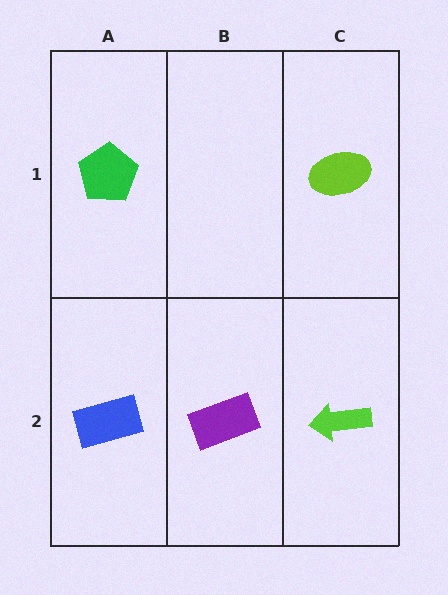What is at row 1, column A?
A green pentagon.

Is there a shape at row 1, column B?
No, that cell is empty.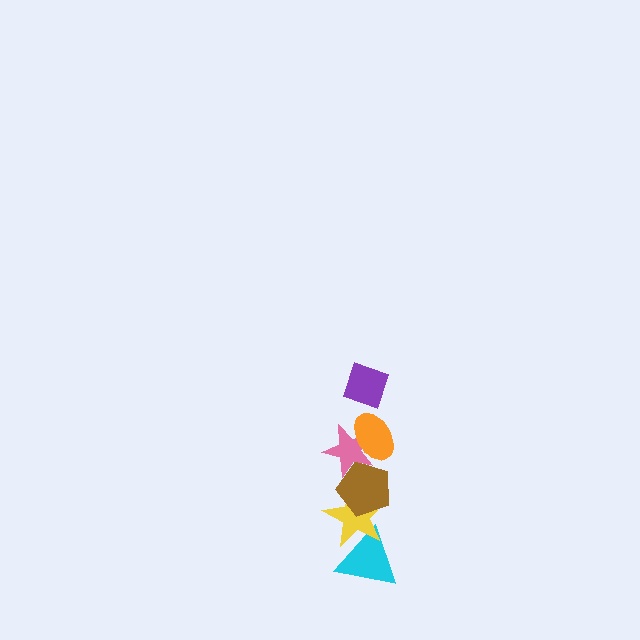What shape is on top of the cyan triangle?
The yellow star is on top of the cyan triangle.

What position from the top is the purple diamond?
The purple diamond is 1st from the top.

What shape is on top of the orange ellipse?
The purple diamond is on top of the orange ellipse.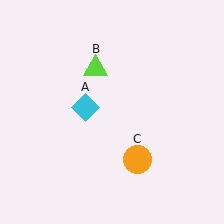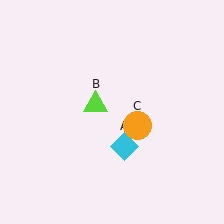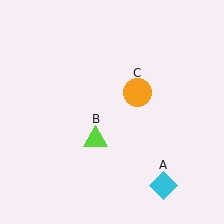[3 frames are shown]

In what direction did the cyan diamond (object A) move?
The cyan diamond (object A) moved down and to the right.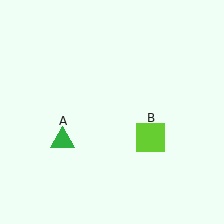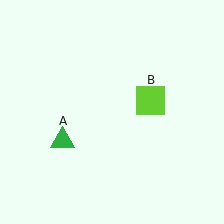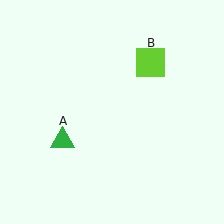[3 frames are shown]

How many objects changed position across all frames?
1 object changed position: lime square (object B).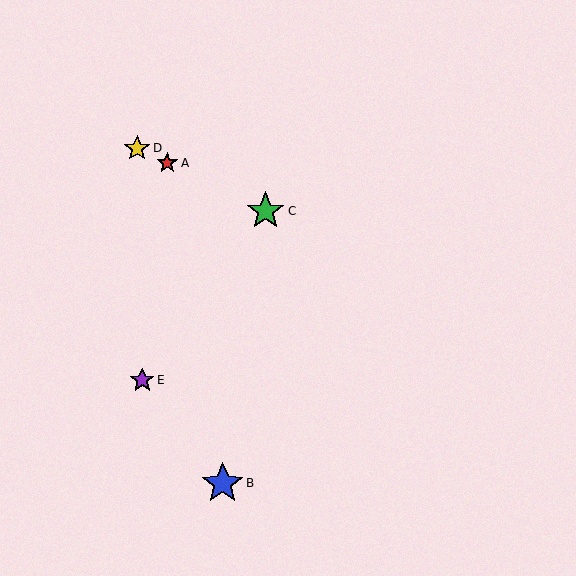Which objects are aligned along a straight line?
Objects A, C, D are aligned along a straight line.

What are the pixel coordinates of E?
Object E is at (142, 380).